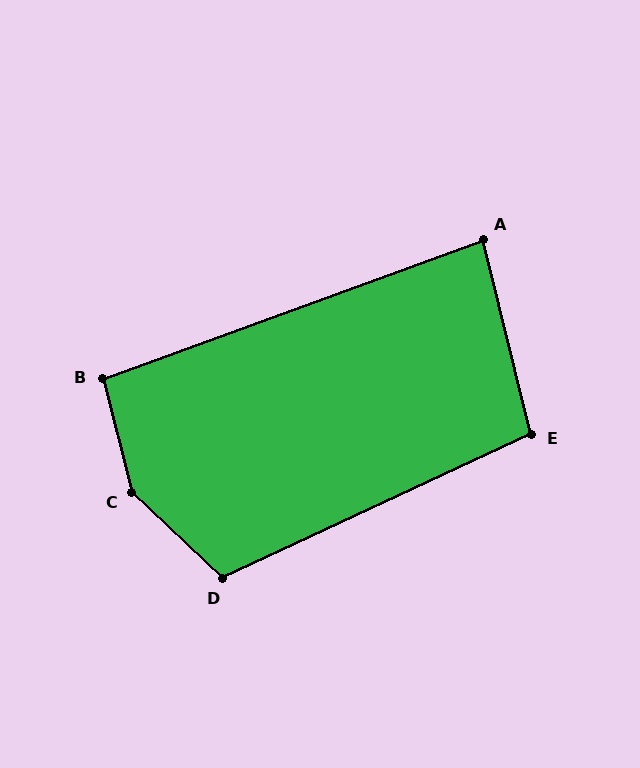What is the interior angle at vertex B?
Approximately 96 degrees (obtuse).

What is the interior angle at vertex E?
Approximately 101 degrees (obtuse).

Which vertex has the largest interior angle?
C, at approximately 148 degrees.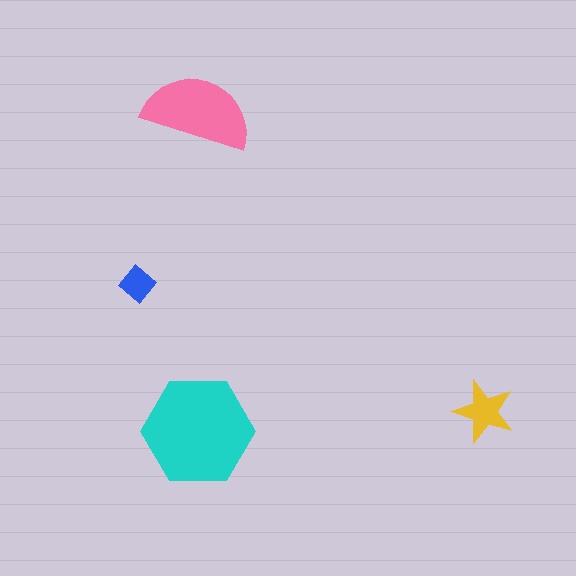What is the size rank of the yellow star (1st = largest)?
3rd.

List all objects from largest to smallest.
The cyan hexagon, the pink semicircle, the yellow star, the blue diamond.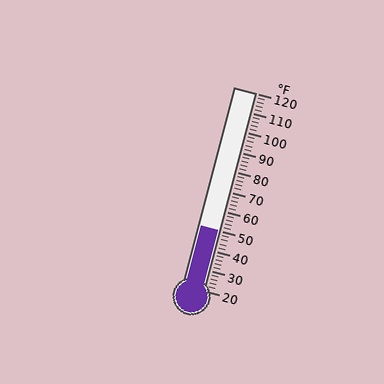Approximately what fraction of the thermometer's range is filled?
The thermometer is filled to approximately 30% of its range.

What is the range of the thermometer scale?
The thermometer scale ranges from 20°F to 120°F.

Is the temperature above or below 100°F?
The temperature is below 100°F.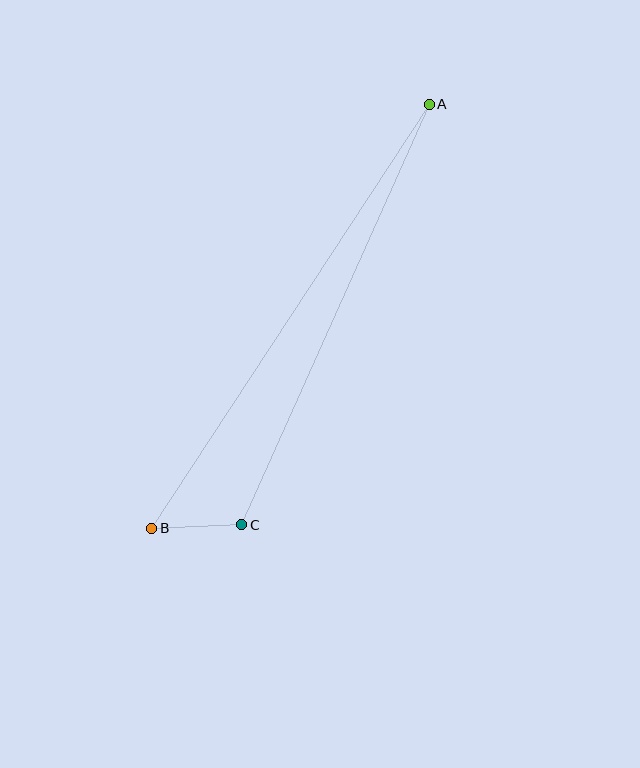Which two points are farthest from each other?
Points A and B are farthest from each other.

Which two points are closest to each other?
Points B and C are closest to each other.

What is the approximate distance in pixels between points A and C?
The distance between A and C is approximately 460 pixels.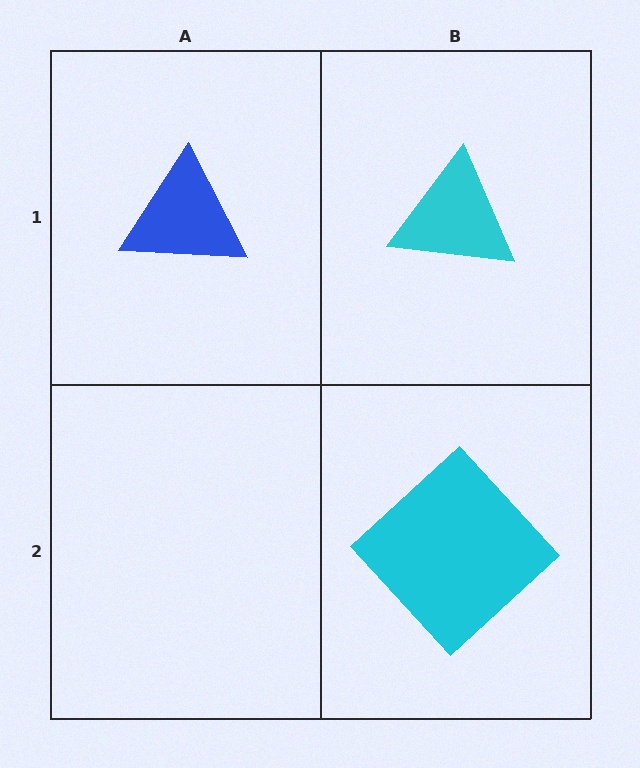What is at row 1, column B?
A cyan triangle.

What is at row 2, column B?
A cyan diamond.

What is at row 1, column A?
A blue triangle.